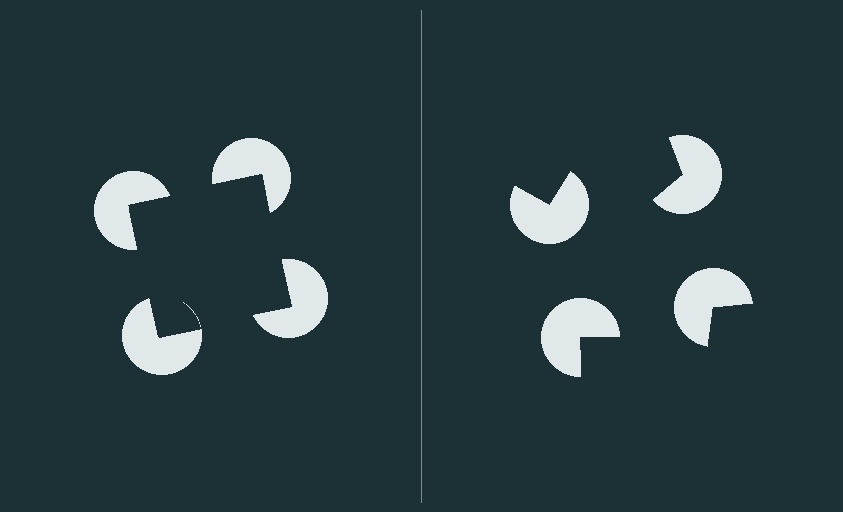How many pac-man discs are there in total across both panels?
8 — 4 on each side.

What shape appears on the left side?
An illusory square.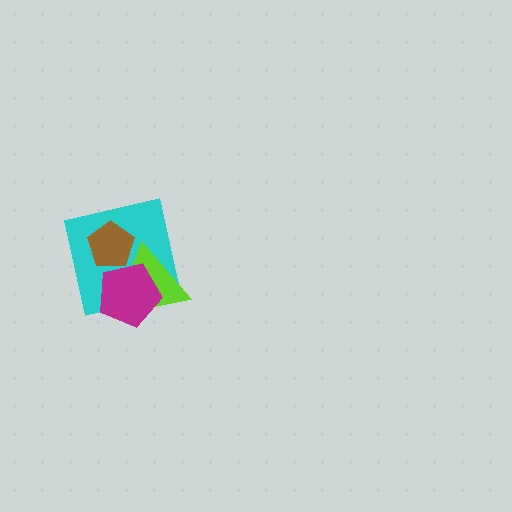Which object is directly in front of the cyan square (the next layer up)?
The lime triangle is directly in front of the cyan square.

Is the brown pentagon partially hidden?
No, no other shape covers it.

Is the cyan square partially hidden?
Yes, it is partially covered by another shape.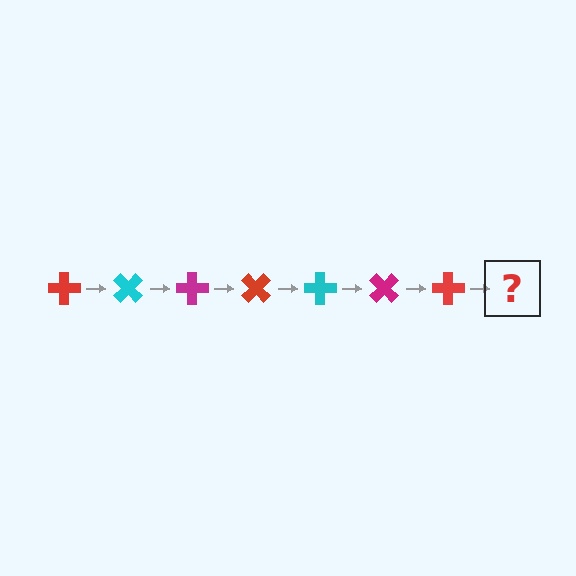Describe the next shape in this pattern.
It should be a cyan cross, rotated 315 degrees from the start.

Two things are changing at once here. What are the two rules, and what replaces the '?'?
The two rules are that it rotates 45 degrees each step and the color cycles through red, cyan, and magenta. The '?' should be a cyan cross, rotated 315 degrees from the start.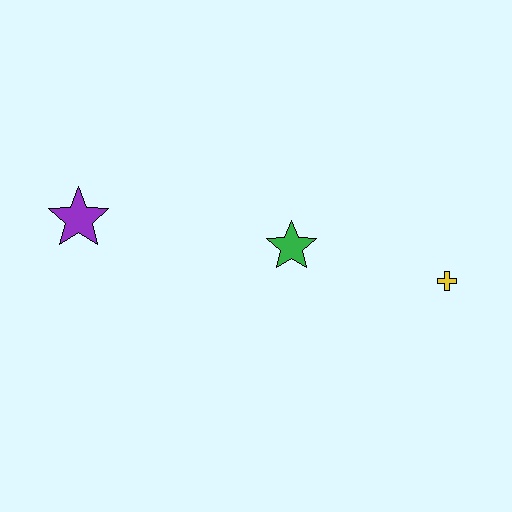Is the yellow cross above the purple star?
No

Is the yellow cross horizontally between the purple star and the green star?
No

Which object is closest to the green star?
The yellow cross is closest to the green star.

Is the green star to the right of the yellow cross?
No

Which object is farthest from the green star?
The purple star is farthest from the green star.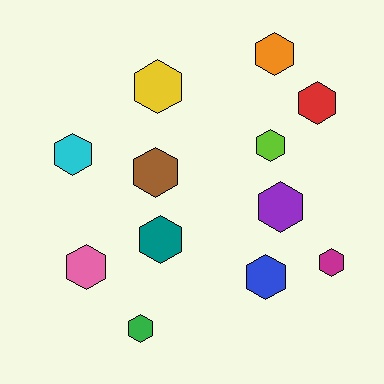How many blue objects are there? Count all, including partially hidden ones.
There is 1 blue object.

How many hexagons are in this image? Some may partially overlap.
There are 12 hexagons.